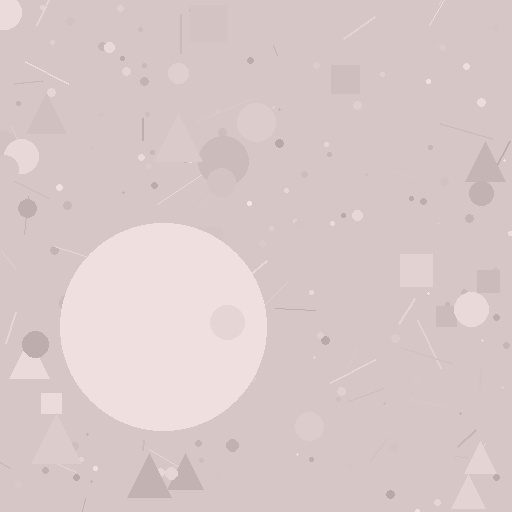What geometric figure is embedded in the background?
A circle is embedded in the background.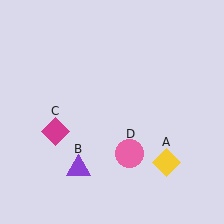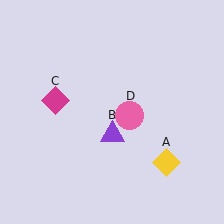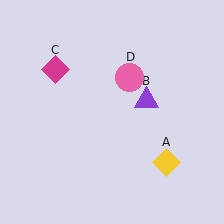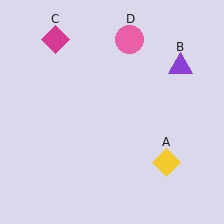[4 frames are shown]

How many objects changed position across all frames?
3 objects changed position: purple triangle (object B), magenta diamond (object C), pink circle (object D).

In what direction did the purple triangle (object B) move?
The purple triangle (object B) moved up and to the right.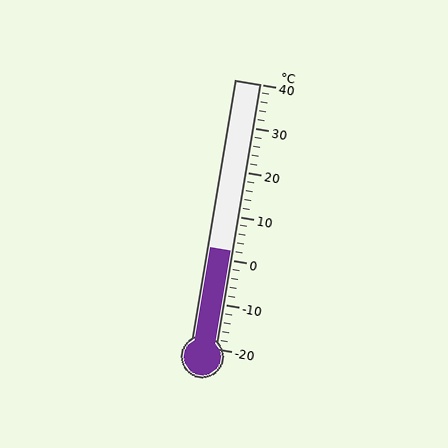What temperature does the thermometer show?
The thermometer shows approximately 2°C.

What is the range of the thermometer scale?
The thermometer scale ranges from -20°C to 40°C.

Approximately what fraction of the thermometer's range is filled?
The thermometer is filled to approximately 35% of its range.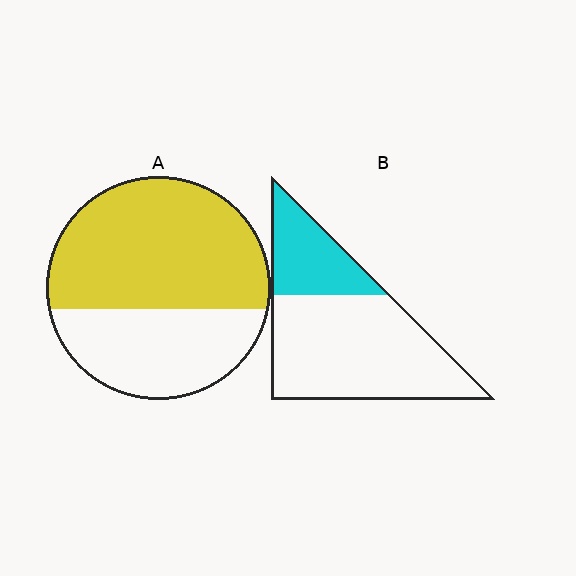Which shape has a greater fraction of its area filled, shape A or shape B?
Shape A.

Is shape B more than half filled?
No.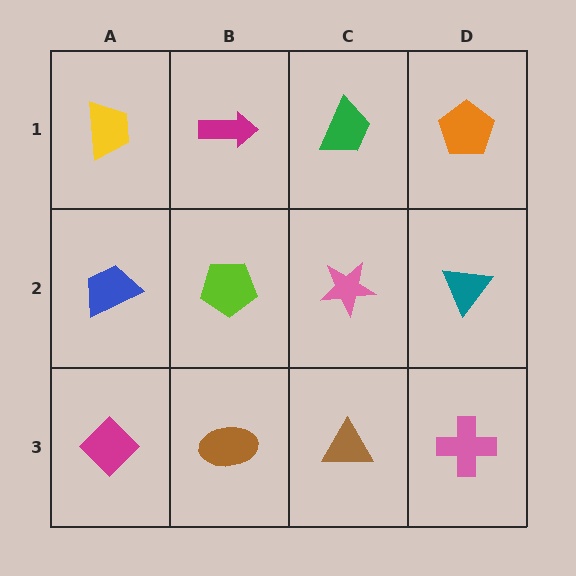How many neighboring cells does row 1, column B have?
3.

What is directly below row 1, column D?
A teal triangle.